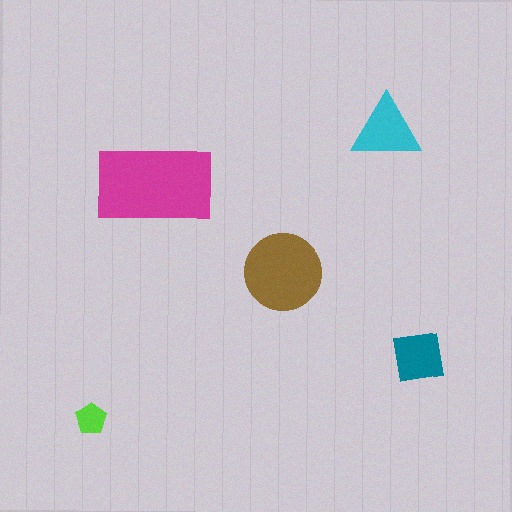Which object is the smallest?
The lime pentagon.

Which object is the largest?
The magenta rectangle.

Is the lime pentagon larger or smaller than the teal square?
Smaller.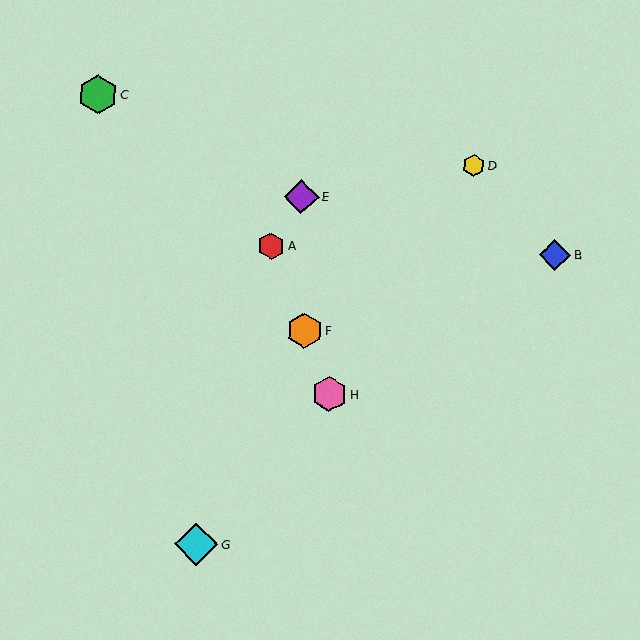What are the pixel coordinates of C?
Object C is at (98, 95).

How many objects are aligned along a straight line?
3 objects (A, F, H) are aligned along a straight line.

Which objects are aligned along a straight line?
Objects A, F, H are aligned along a straight line.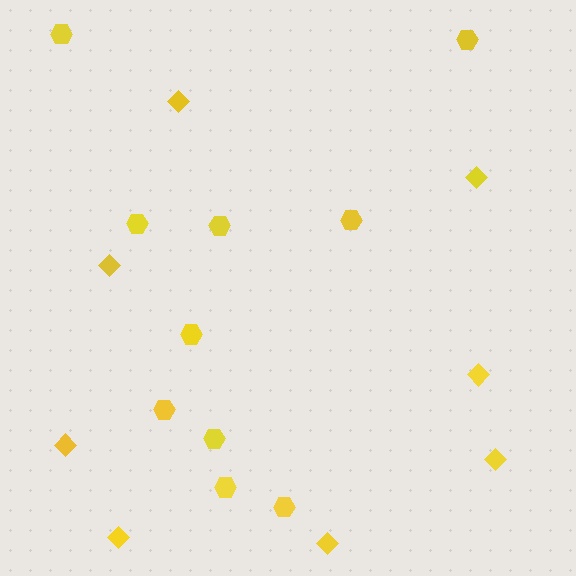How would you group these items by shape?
There are 2 groups: one group of diamonds (8) and one group of hexagons (10).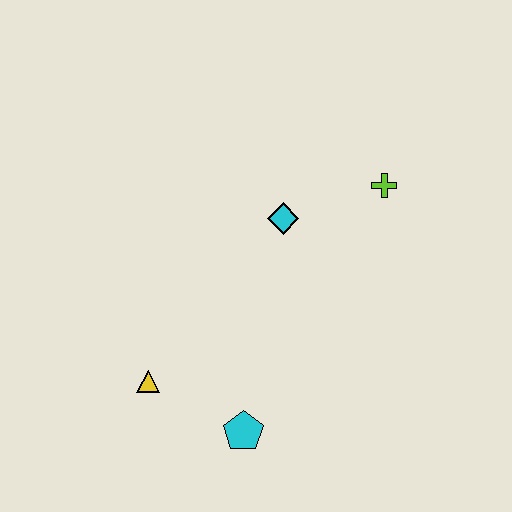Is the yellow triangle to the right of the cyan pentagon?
No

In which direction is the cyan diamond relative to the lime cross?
The cyan diamond is to the left of the lime cross.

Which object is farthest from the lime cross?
The yellow triangle is farthest from the lime cross.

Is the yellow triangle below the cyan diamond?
Yes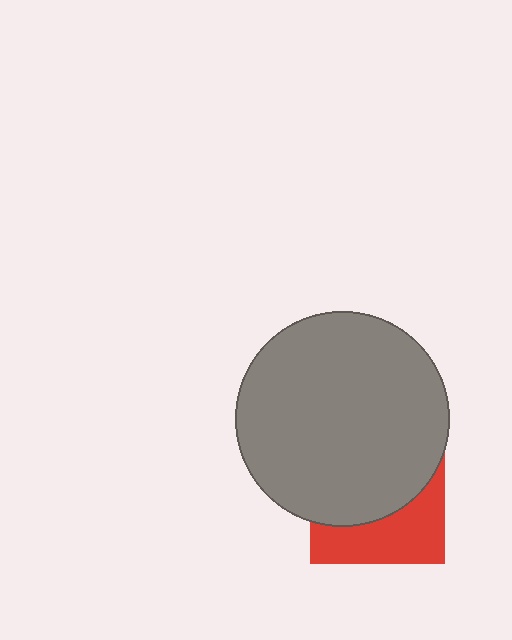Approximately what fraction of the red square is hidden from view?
Roughly 61% of the red square is hidden behind the gray circle.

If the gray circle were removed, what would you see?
You would see the complete red square.